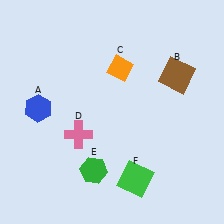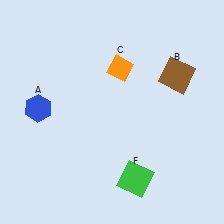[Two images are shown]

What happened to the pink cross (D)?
The pink cross (D) was removed in Image 2. It was in the bottom-left area of Image 1.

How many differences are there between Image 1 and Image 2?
There are 2 differences between the two images.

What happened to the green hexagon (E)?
The green hexagon (E) was removed in Image 2. It was in the bottom-left area of Image 1.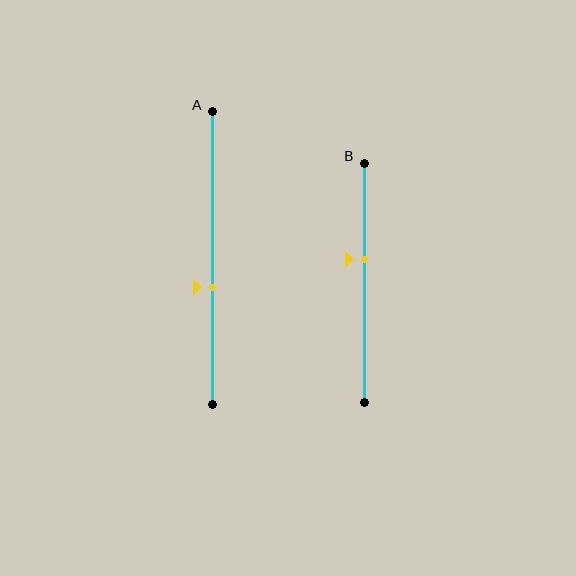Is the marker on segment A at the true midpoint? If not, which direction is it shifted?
No, the marker on segment A is shifted downward by about 10% of the segment length.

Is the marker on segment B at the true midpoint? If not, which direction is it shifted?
No, the marker on segment B is shifted upward by about 10% of the segment length.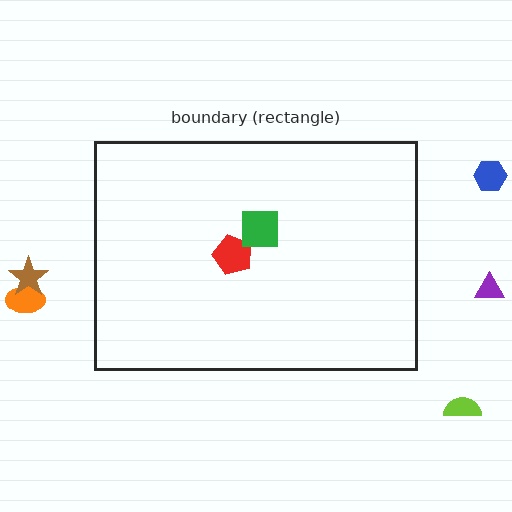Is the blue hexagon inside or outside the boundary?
Outside.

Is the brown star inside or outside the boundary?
Outside.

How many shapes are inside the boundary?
2 inside, 5 outside.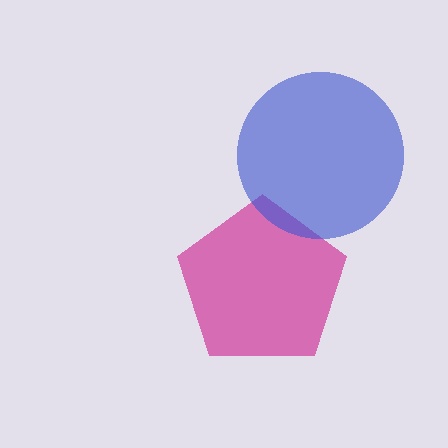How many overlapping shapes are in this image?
There are 2 overlapping shapes in the image.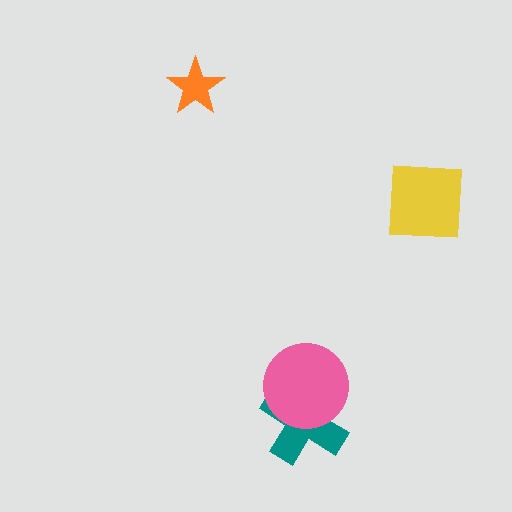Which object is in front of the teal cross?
The pink circle is in front of the teal cross.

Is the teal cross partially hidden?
Yes, it is partially covered by another shape.